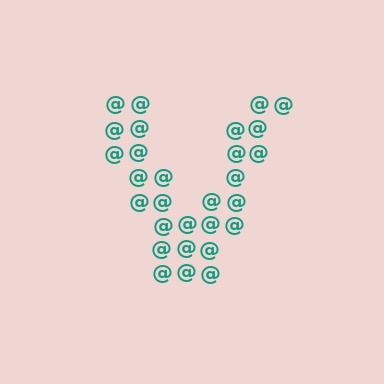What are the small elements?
The small elements are at signs.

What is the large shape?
The large shape is the letter V.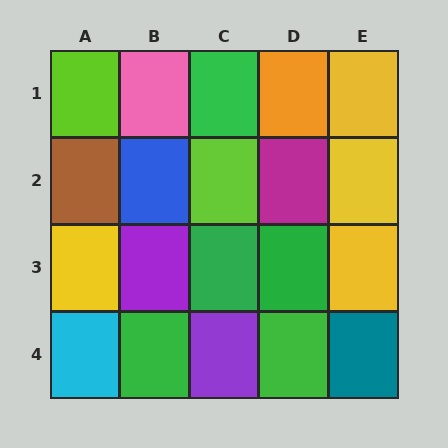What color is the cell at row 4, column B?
Green.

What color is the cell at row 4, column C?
Purple.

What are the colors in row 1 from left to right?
Lime, pink, green, orange, yellow.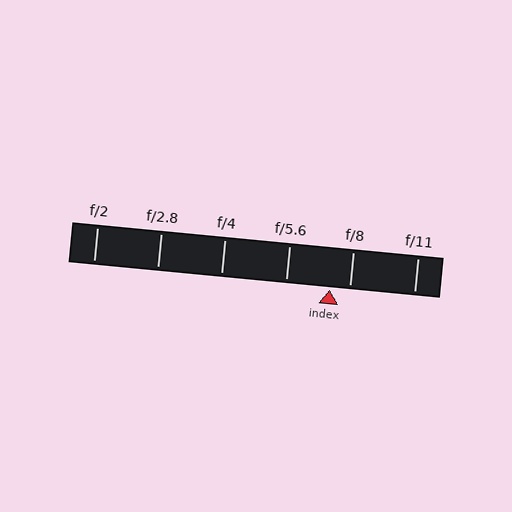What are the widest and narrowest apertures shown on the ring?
The widest aperture shown is f/2 and the narrowest is f/11.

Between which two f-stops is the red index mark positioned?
The index mark is between f/5.6 and f/8.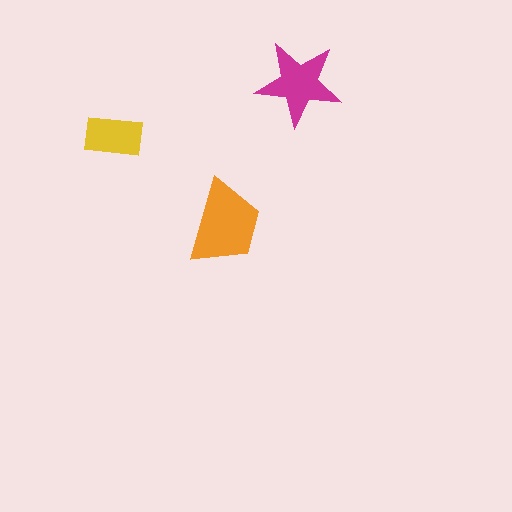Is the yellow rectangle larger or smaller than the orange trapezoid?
Smaller.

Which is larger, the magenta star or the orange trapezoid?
The orange trapezoid.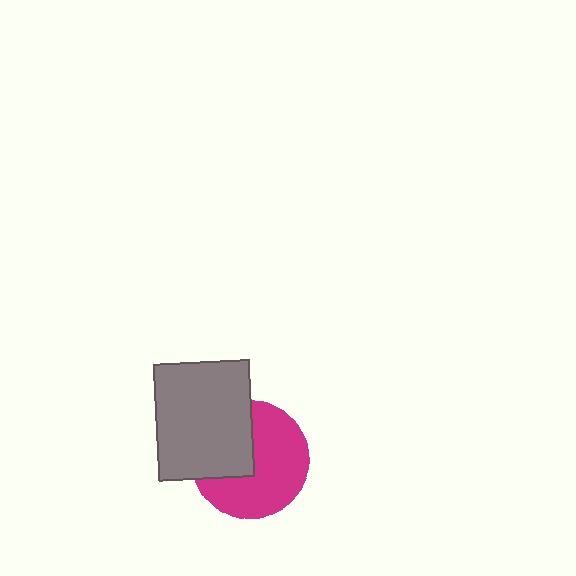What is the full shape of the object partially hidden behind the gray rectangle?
The partially hidden object is a magenta circle.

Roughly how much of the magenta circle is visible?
About half of it is visible (roughly 63%).